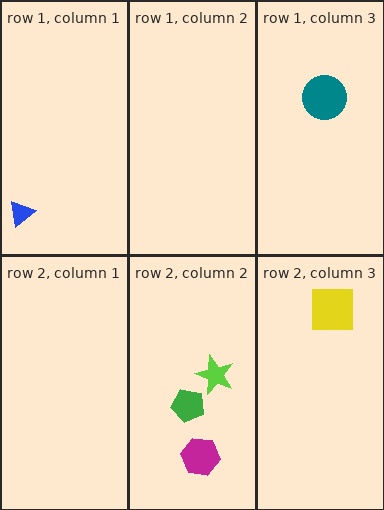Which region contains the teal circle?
The row 1, column 3 region.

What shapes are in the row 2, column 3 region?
The yellow square.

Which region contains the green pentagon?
The row 2, column 2 region.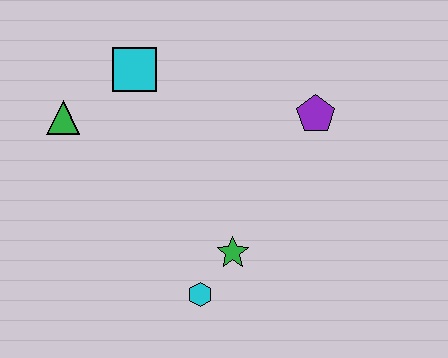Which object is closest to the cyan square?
The green triangle is closest to the cyan square.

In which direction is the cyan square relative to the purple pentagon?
The cyan square is to the left of the purple pentagon.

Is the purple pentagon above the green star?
Yes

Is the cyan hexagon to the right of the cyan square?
Yes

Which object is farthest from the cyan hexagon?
The cyan square is farthest from the cyan hexagon.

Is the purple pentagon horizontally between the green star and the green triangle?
No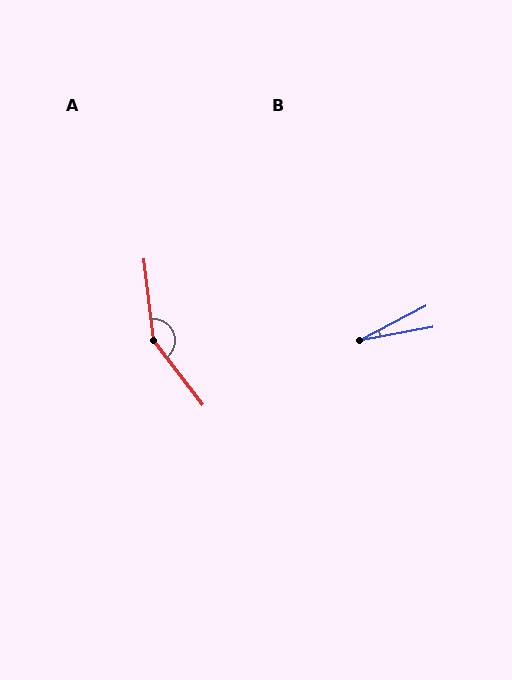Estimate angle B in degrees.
Approximately 17 degrees.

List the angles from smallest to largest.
B (17°), A (149°).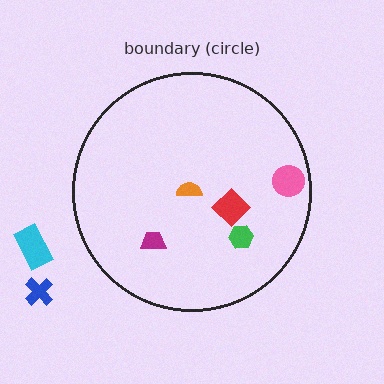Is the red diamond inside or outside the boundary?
Inside.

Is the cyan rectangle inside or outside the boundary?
Outside.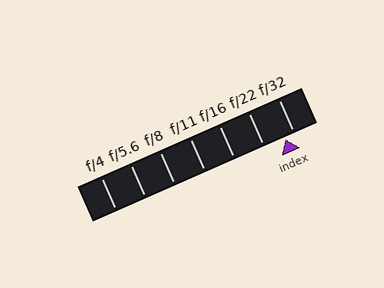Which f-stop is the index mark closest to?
The index mark is closest to f/32.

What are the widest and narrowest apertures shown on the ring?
The widest aperture shown is f/4 and the narrowest is f/32.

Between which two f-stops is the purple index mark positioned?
The index mark is between f/22 and f/32.